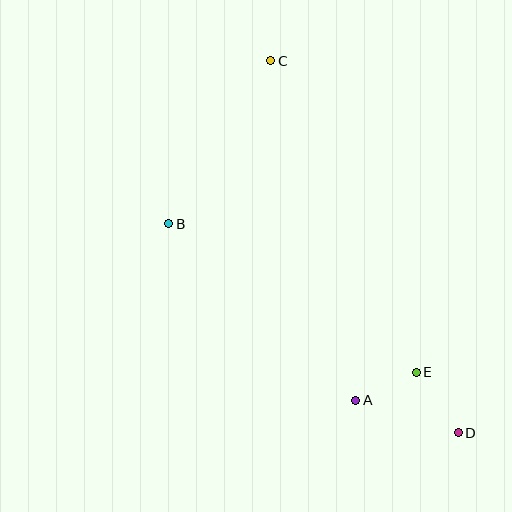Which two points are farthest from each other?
Points C and D are farthest from each other.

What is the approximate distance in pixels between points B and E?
The distance between B and E is approximately 289 pixels.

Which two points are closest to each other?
Points A and E are closest to each other.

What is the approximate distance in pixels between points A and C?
The distance between A and C is approximately 350 pixels.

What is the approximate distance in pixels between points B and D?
The distance between B and D is approximately 357 pixels.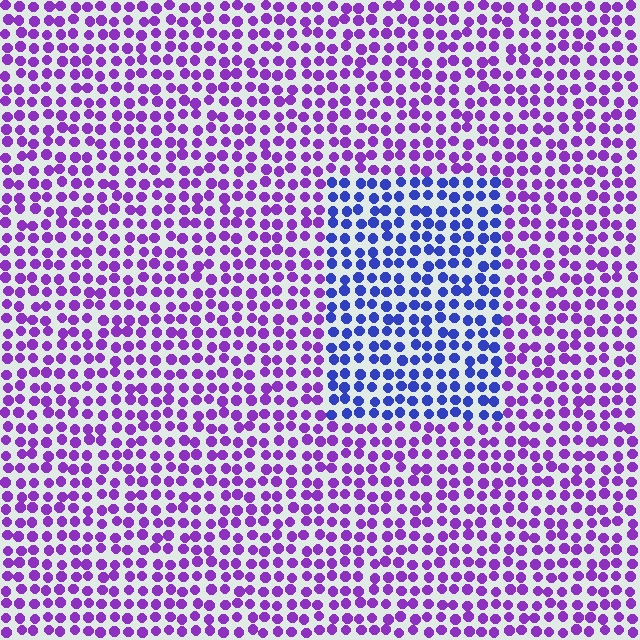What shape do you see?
I see a rectangle.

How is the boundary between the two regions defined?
The boundary is defined purely by a slight shift in hue (about 45 degrees). Spacing, size, and orientation are identical on both sides.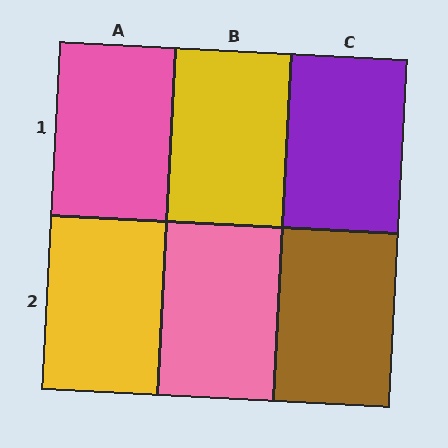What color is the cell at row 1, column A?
Pink.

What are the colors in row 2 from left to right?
Yellow, pink, brown.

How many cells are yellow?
2 cells are yellow.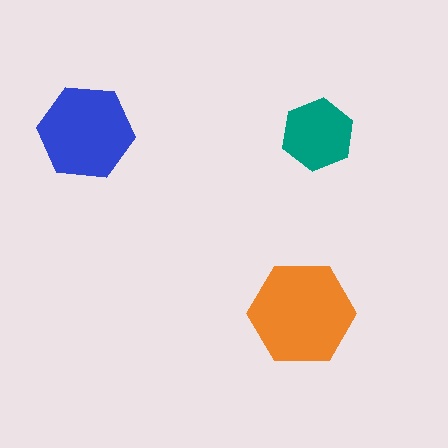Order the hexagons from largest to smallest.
the orange one, the blue one, the teal one.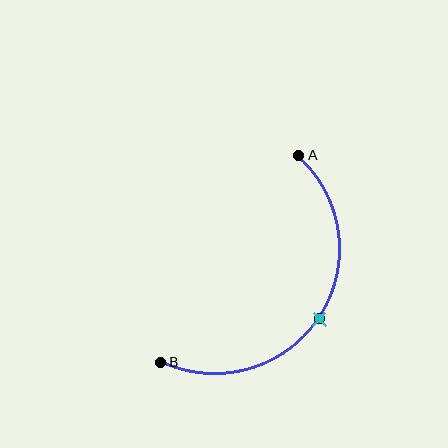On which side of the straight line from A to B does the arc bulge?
The arc bulges below and to the right of the straight line connecting A and B.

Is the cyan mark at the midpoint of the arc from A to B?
Yes. The cyan mark lies on the arc at equal arc-length from both A and B — it is the arc midpoint.